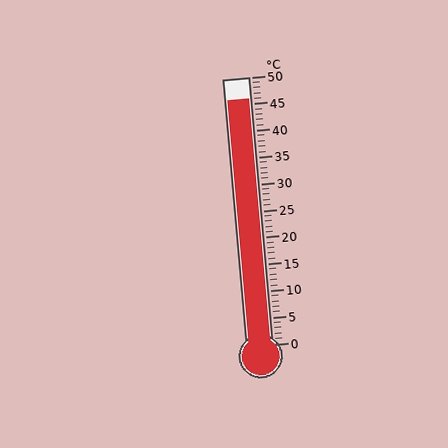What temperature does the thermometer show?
The thermometer shows approximately 46°C.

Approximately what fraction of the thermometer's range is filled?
The thermometer is filled to approximately 90% of its range.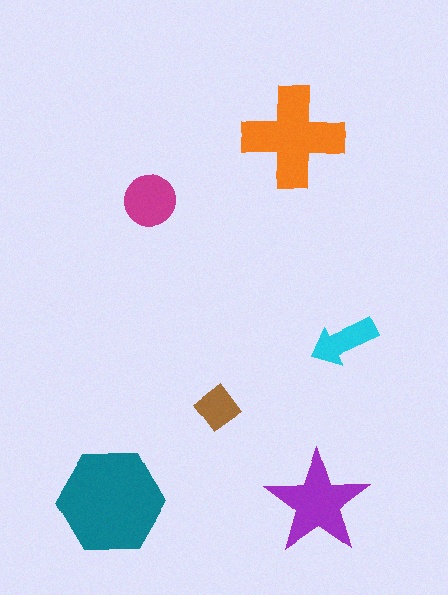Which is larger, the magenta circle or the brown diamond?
The magenta circle.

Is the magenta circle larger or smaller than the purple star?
Smaller.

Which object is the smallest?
The brown diamond.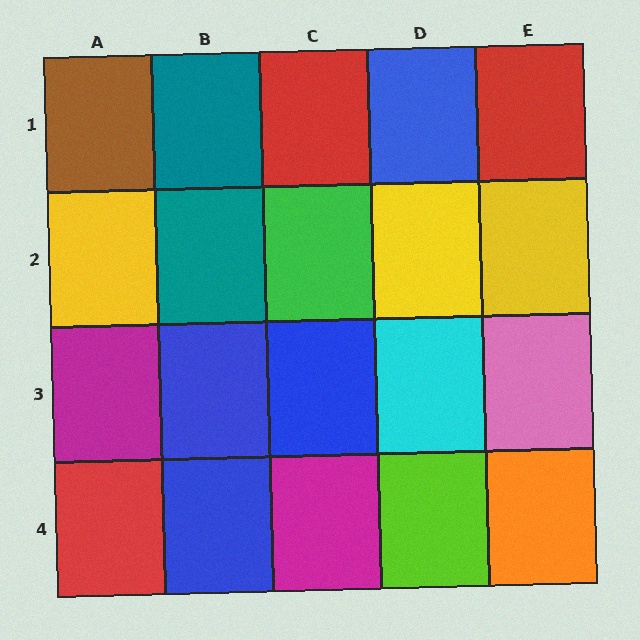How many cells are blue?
4 cells are blue.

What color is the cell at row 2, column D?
Yellow.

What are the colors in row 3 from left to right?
Magenta, blue, blue, cyan, pink.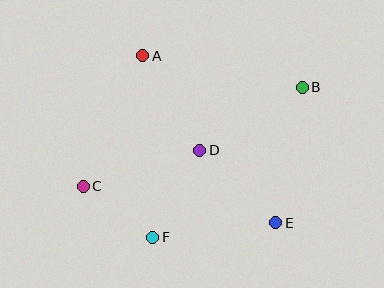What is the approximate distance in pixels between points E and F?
The distance between E and F is approximately 124 pixels.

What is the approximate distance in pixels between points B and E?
The distance between B and E is approximately 138 pixels.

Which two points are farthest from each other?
Points B and C are farthest from each other.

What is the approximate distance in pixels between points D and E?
The distance between D and E is approximately 105 pixels.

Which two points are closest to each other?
Points C and F are closest to each other.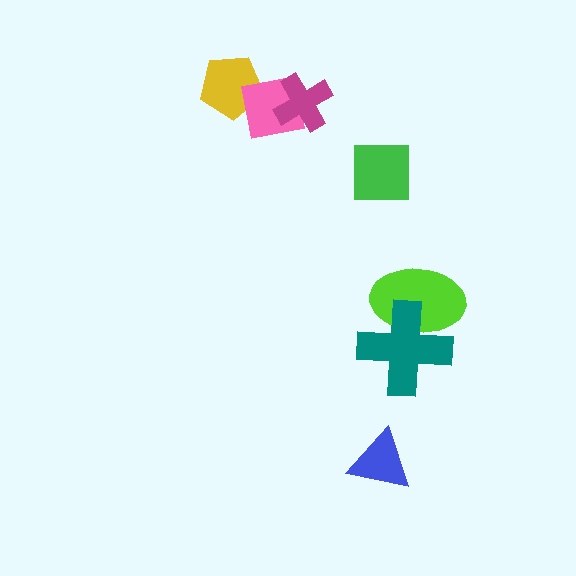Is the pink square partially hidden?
Yes, it is partially covered by another shape.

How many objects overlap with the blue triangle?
0 objects overlap with the blue triangle.